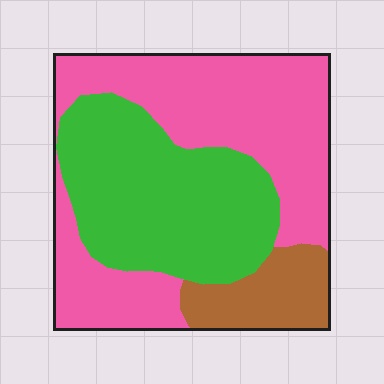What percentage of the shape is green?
Green covers roughly 40% of the shape.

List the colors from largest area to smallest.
From largest to smallest: pink, green, brown.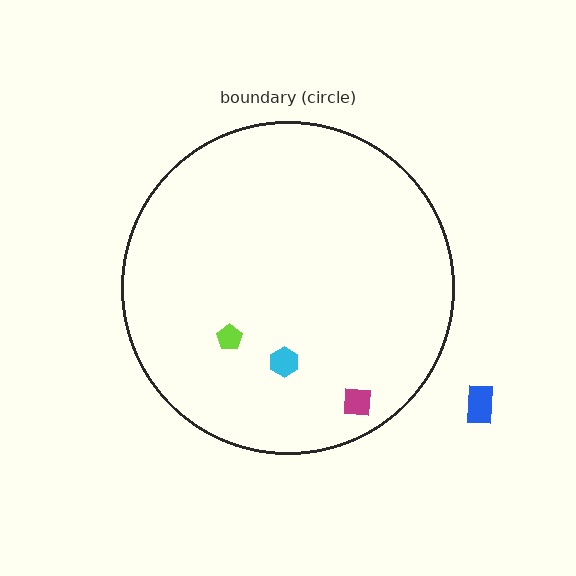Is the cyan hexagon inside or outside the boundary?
Inside.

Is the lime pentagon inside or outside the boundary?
Inside.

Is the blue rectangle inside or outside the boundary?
Outside.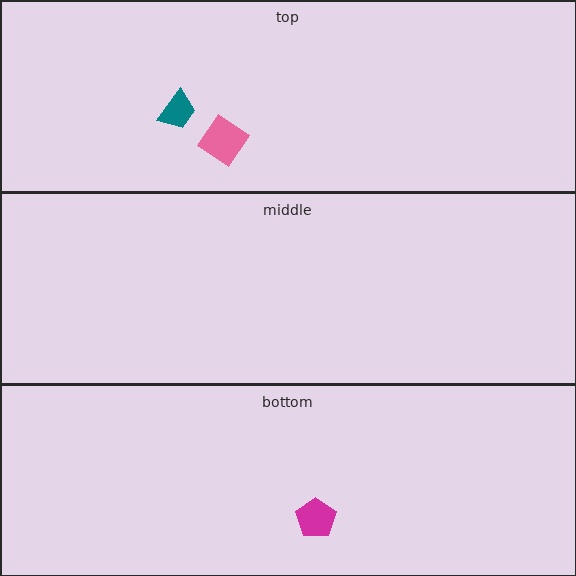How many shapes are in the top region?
2.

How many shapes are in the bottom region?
1.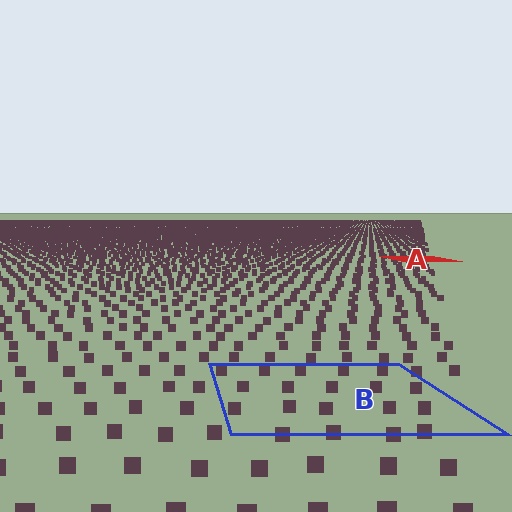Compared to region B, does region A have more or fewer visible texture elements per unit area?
Region A has more texture elements per unit area — they are packed more densely because it is farther away.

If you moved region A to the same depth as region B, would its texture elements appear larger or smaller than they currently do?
They would appear larger. At a closer depth, the same texture elements are projected at a bigger on-screen size.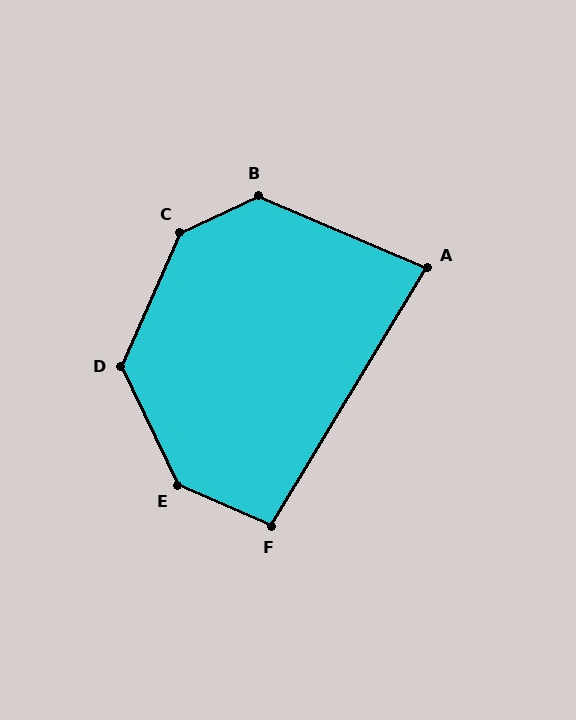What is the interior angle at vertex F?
Approximately 98 degrees (obtuse).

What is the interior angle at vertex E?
Approximately 139 degrees (obtuse).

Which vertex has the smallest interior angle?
A, at approximately 82 degrees.